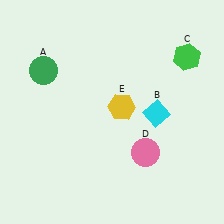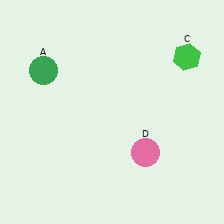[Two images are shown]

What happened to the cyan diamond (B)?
The cyan diamond (B) was removed in Image 2. It was in the bottom-right area of Image 1.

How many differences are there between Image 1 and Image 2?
There are 2 differences between the two images.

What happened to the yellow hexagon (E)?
The yellow hexagon (E) was removed in Image 2. It was in the top-right area of Image 1.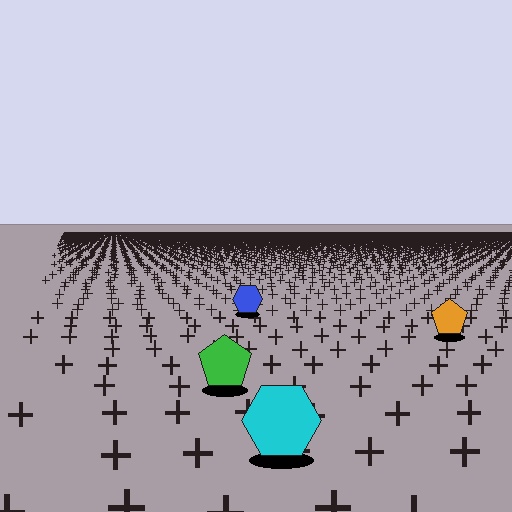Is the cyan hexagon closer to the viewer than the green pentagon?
Yes. The cyan hexagon is closer — you can tell from the texture gradient: the ground texture is coarser near it.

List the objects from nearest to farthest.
From nearest to farthest: the cyan hexagon, the green pentagon, the orange pentagon, the blue hexagon.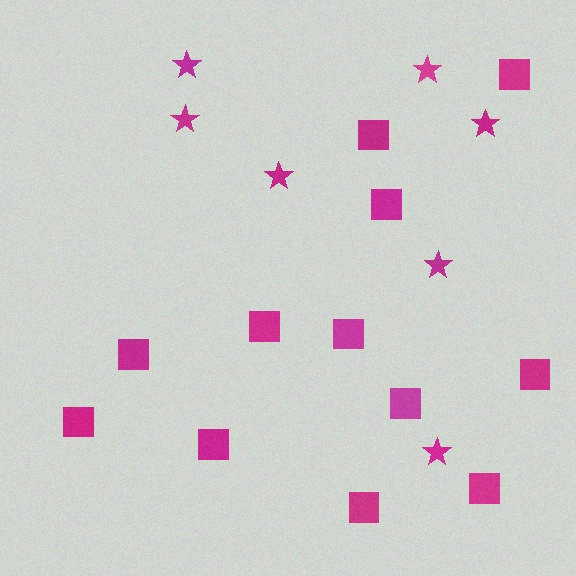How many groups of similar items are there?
There are 2 groups: one group of stars (7) and one group of squares (12).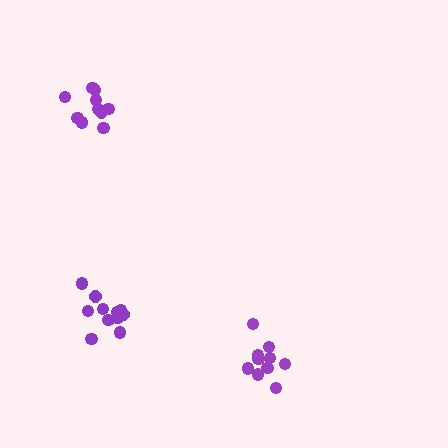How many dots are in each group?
Group 1: 11 dots, Group 2: 10 dots, Group 3: 10 dots (31 total).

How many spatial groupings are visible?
There are 3 spatial groupings.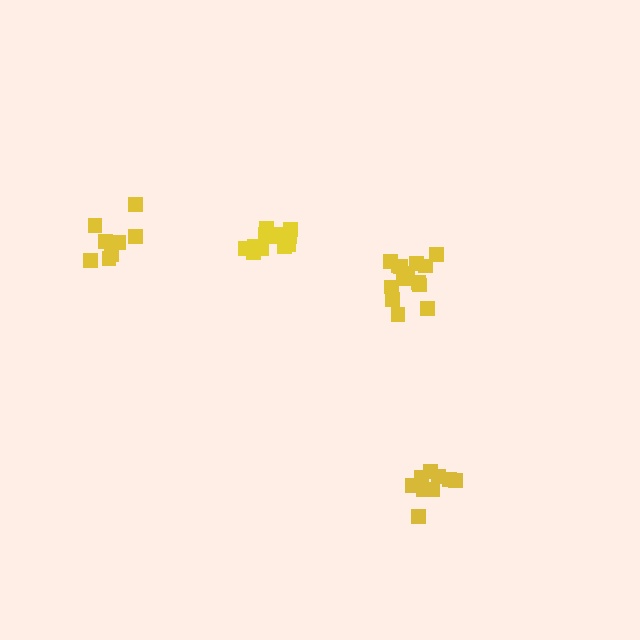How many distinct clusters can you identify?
There are 4 distinct clusters.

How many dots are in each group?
Group 1: 14 dots, Group 2: 9 dots, Group 3: 13 dots, Group 4: 8 dots (44 total).